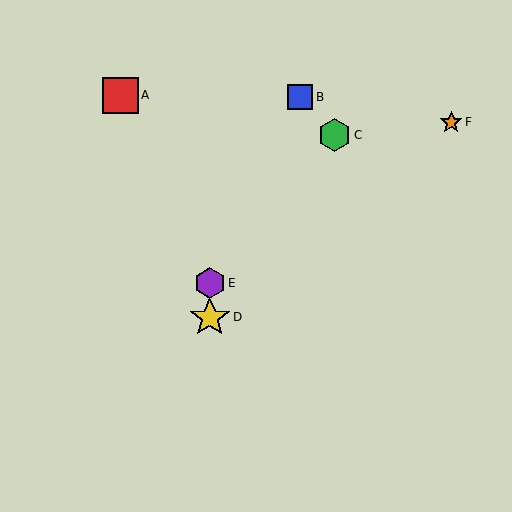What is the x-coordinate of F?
Object F is at x≈451.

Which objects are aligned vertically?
Objects D, E are aligned vertically.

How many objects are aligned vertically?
2 objects (D, E) are aligned vertically.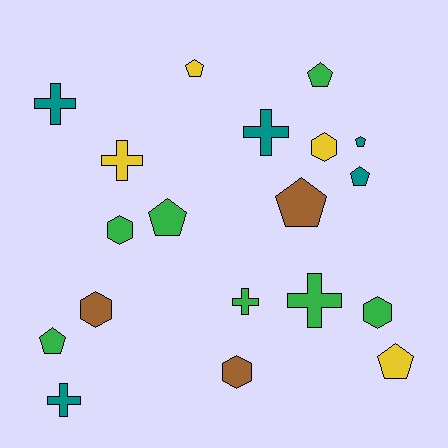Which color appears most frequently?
Green, with 7 objects.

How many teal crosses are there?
There are 3 teal crosses.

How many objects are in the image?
There are 19 objects.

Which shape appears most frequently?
Pentagon, with 8 objects.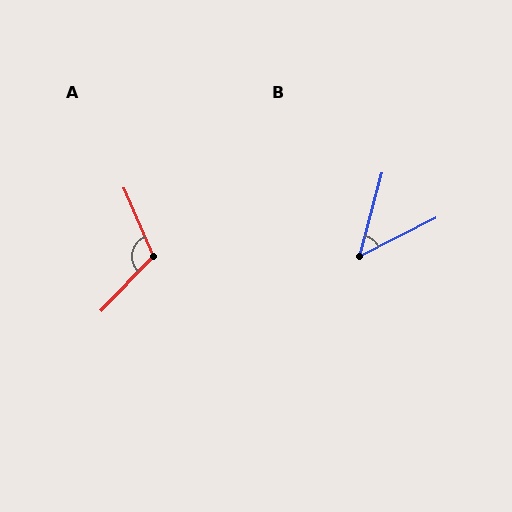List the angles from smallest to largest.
B (48°), A (113°).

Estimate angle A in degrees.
Approximately 113 degrees.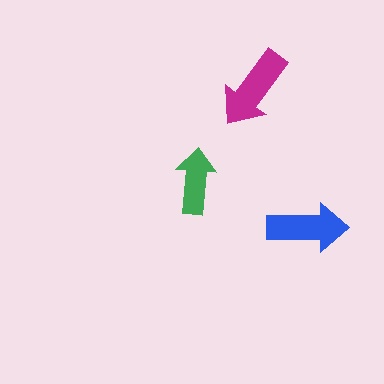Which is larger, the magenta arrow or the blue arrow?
The magenta one.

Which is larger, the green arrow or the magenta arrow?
The magenta one.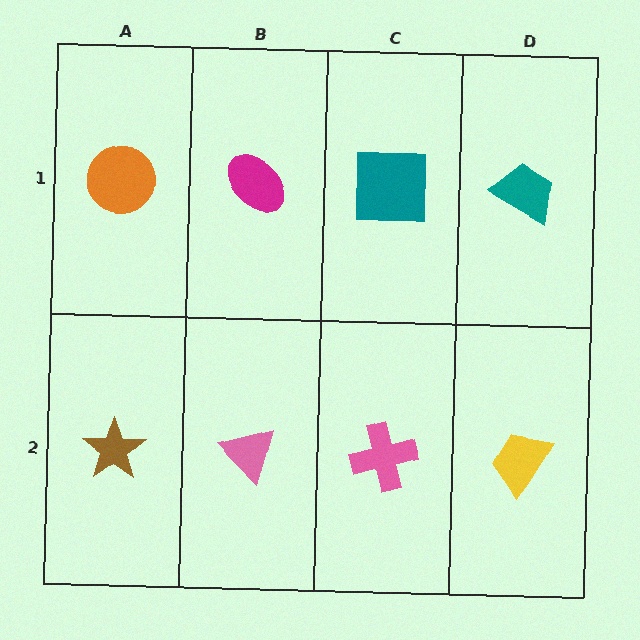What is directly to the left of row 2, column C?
A pink triangle.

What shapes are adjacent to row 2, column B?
A magenta ellipse (row 1, column B), a brown star (row 2, column A), a pink cross (row 2, column C).